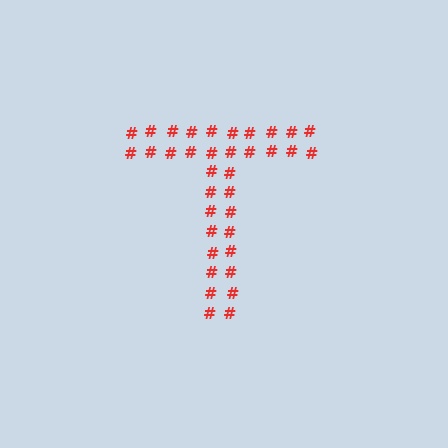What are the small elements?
The small elements are hash symbols.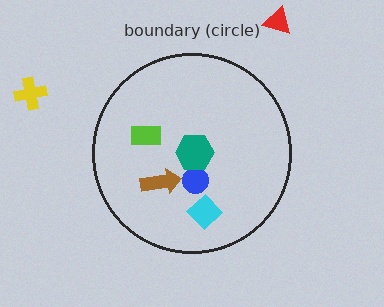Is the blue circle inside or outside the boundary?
Inside.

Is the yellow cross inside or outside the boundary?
Outside.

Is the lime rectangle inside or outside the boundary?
Inside.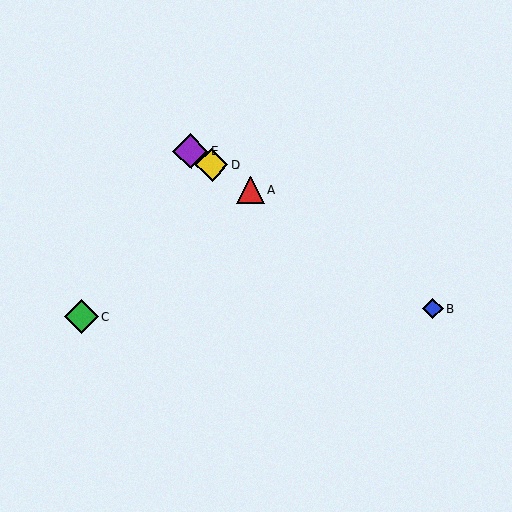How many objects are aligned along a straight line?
4 objects (A, B, D, E) are aligned along a straight line.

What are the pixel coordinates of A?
Object A is at (250, 190).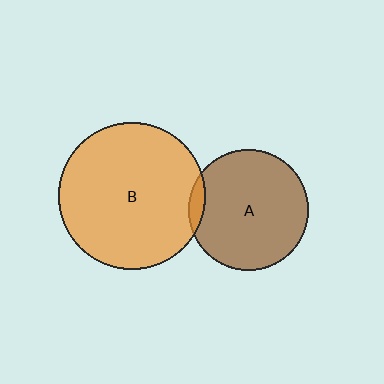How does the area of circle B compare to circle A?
Approximately 1.5 times.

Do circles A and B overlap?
Yes.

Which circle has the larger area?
Circle B (orange).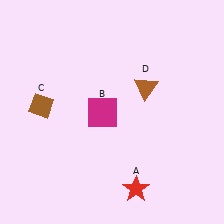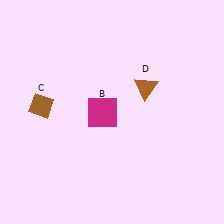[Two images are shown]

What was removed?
The red star (A) was removed in Image 2.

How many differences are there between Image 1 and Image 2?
There is 1 difference between the two images.